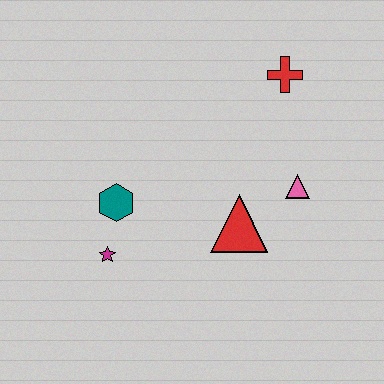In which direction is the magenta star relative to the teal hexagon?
The magenta star is below the teal hexagon.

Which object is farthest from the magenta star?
The red cross is farthest from the magenta star.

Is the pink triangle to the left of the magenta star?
No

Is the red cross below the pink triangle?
No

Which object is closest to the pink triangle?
The red triangle is closest to the pink triangle.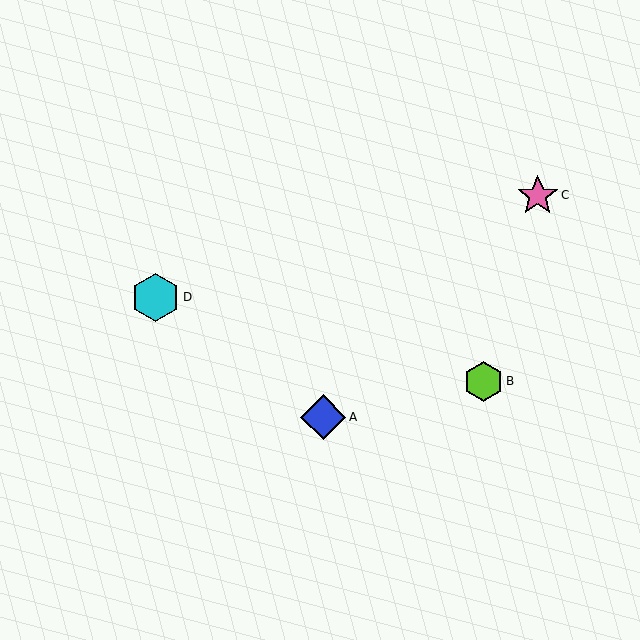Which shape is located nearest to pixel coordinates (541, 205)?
The pink star (labeled C) at (538, 196) is nearest to that location.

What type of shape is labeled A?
Shape A is a blue diamond.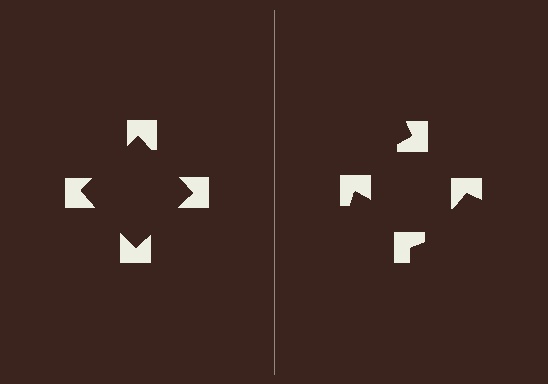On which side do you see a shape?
An illusory square appears on the left side. On the right side the wedge cuts are rotated, so no coherent shape forms.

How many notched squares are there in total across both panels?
8 — 4 on each side.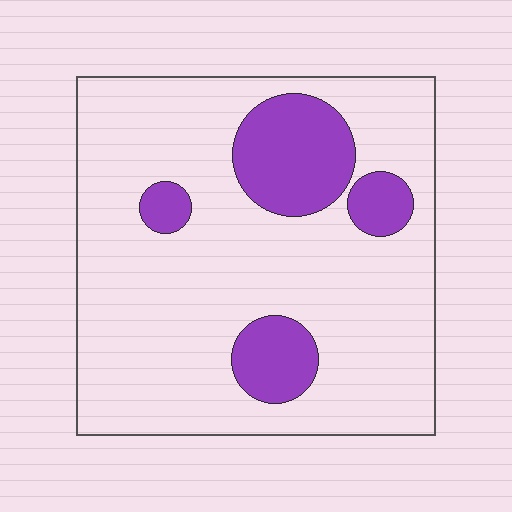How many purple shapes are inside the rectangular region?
4.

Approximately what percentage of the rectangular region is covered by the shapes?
Approximately 20%.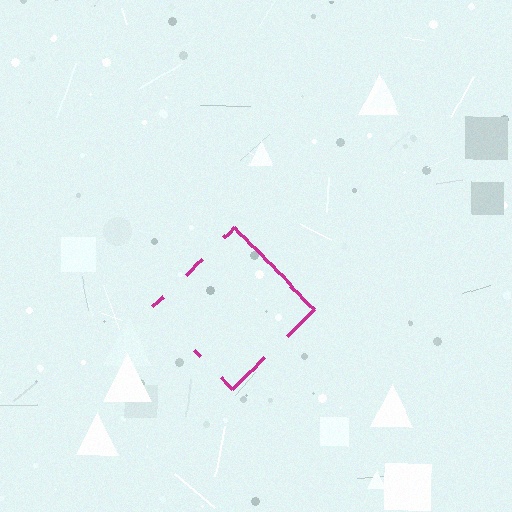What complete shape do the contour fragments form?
The contour fragments form a diamond.